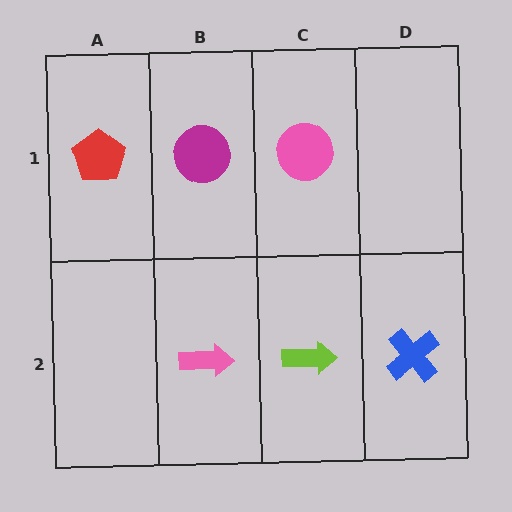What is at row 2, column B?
A pink arrow.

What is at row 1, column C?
A pink circle.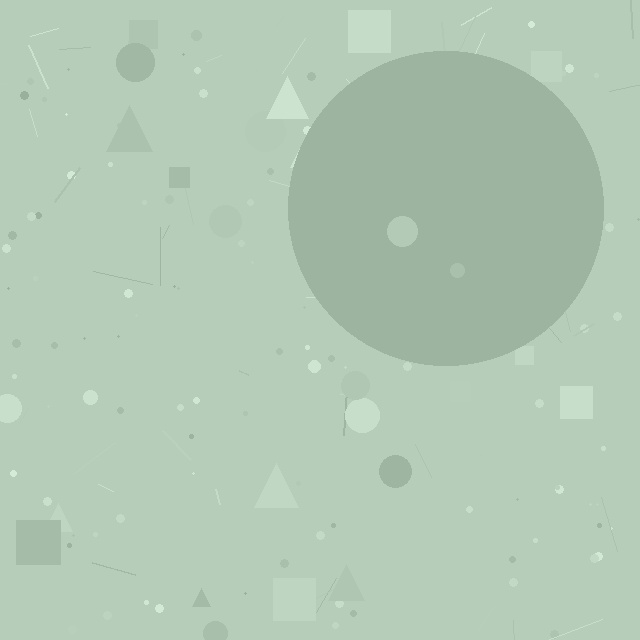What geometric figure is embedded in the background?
A circle is embedded in the background.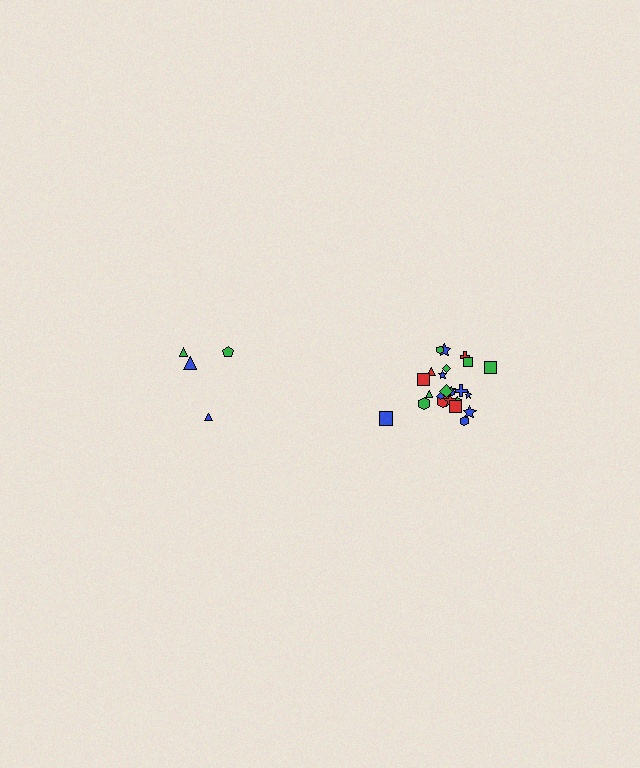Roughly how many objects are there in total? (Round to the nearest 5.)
Roughly 30 objects in total.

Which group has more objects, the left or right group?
The right group.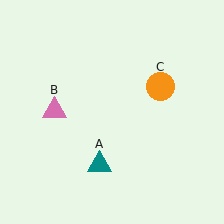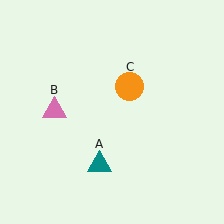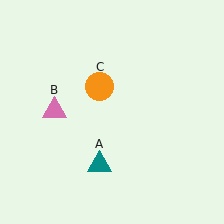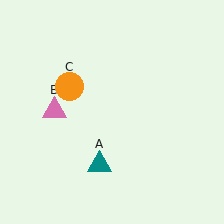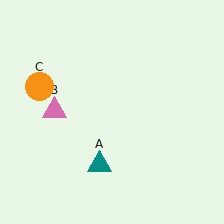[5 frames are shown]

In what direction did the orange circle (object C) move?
The orange circle (object C) moved left.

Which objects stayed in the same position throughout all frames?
Teal triangle (object A) and pink triangle (object B) remained stationary.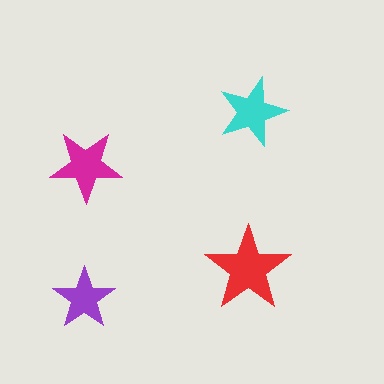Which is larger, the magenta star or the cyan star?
The magenta one.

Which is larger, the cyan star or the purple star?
The cyan one.